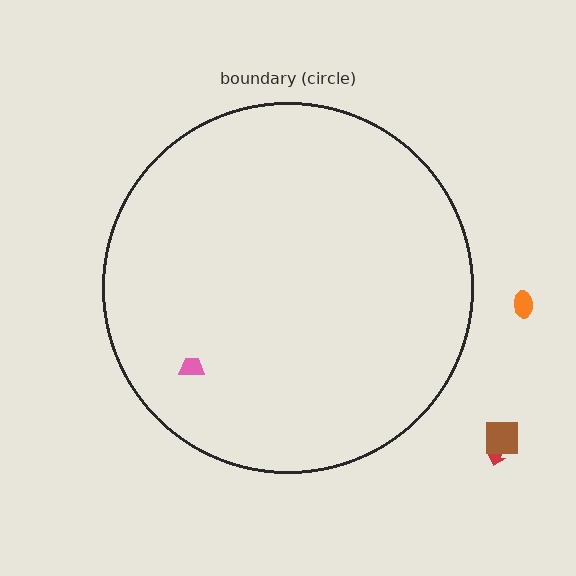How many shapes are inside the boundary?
1 inside, 3 outside.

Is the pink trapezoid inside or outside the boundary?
Inside.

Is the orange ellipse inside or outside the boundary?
Outside.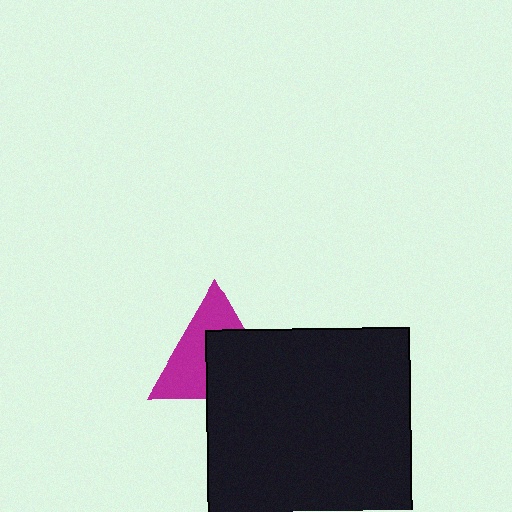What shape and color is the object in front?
The object in front is a black square.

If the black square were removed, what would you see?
You would see the complete magenta triangle.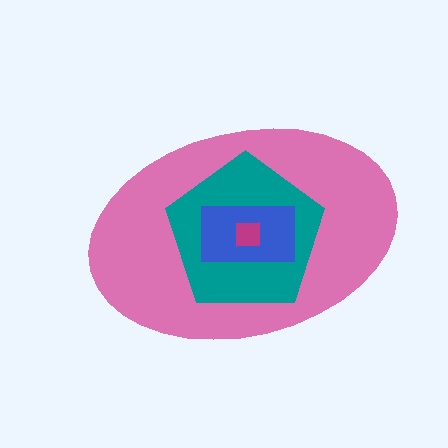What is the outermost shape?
The pink ellipse.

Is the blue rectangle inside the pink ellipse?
Yes.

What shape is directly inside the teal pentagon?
The blue rectangle.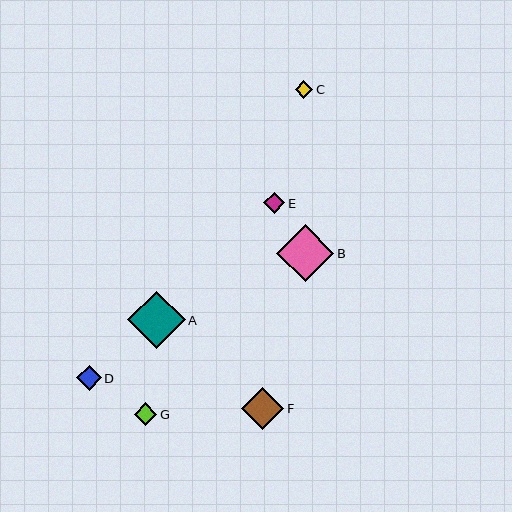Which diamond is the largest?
Diamond A is the largest with a size of approximately 57 pixels.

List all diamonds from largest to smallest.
From largest to smallest: A, B, F, D, G, E, C.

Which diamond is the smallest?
Diamond C is the smallest with a size of approximately 18 pixels.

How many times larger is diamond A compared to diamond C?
Diamond A is approximately 3.3 times the size of diamond C.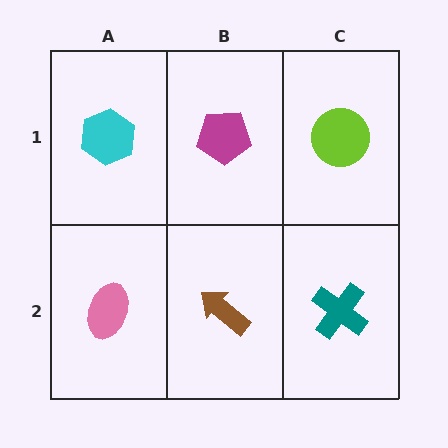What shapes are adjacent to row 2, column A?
A cyan hexagon (row 1, column A), a brown arrow (row 2, column B).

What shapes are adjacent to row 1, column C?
A teal cross (row 2, column C), a magenta pentagon (row 1, column B).